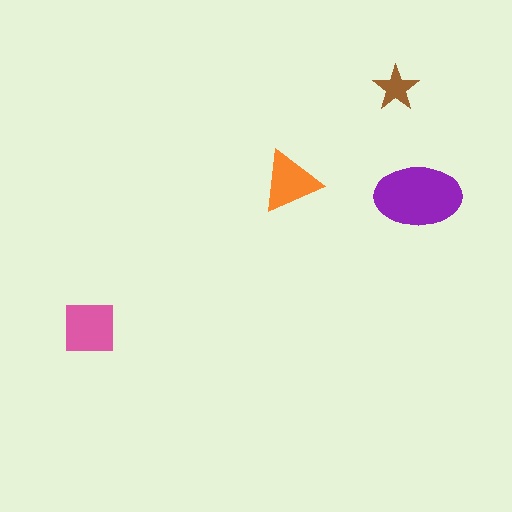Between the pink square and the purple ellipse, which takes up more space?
The purple ellipse.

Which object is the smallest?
The brown star.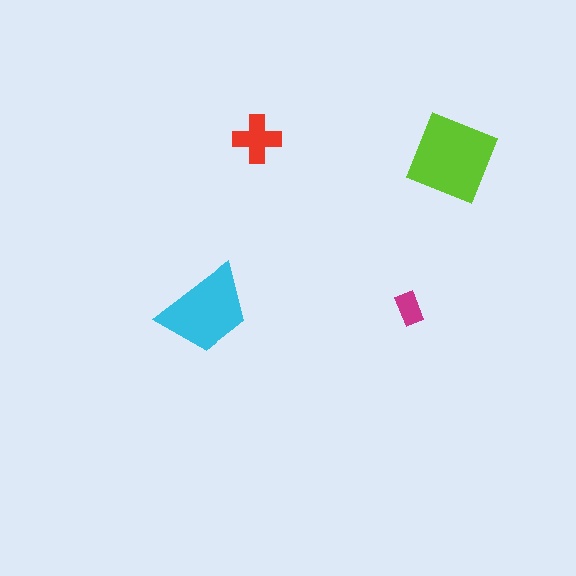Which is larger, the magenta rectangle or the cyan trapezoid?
The cyan trapezoid.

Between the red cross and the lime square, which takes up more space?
The lime square.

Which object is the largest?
The lime square.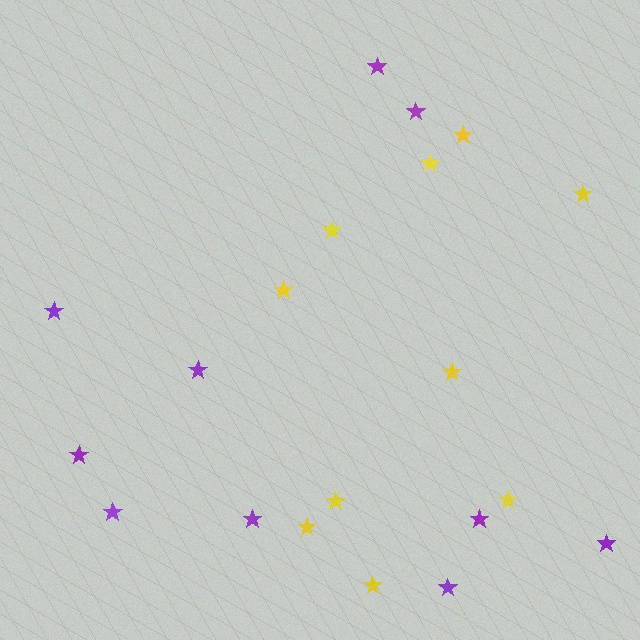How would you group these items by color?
There are 2 groups: one group of purple stars (10) and one group of yellow stars (10).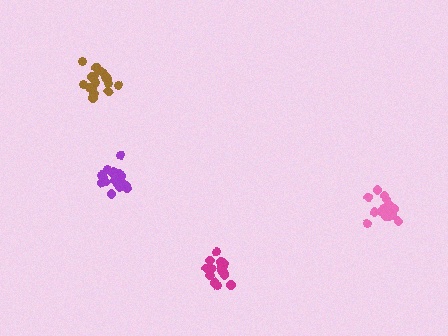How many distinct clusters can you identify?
There are 4 distinct clusters.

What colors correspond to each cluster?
The clusters are colored: pink, brown, magenta, purple.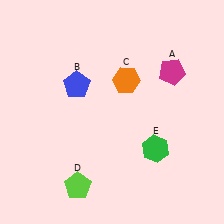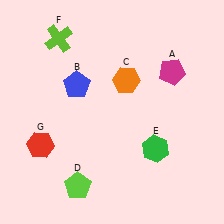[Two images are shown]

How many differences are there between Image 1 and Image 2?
There are 2 differences between the two images.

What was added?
A lime cross (F), a red hexagon (G) were added in Image 2.